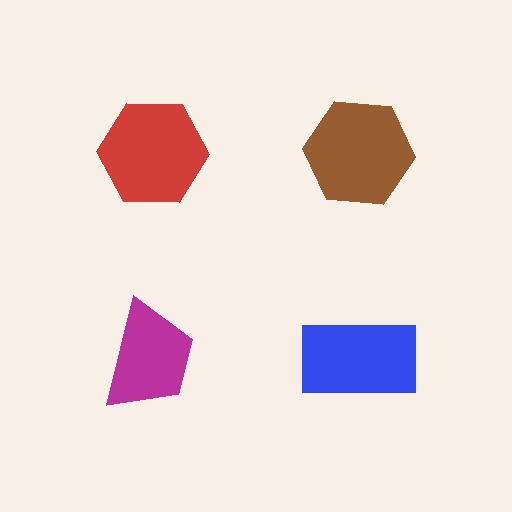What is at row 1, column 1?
A red hexagon.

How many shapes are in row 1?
2 shapes.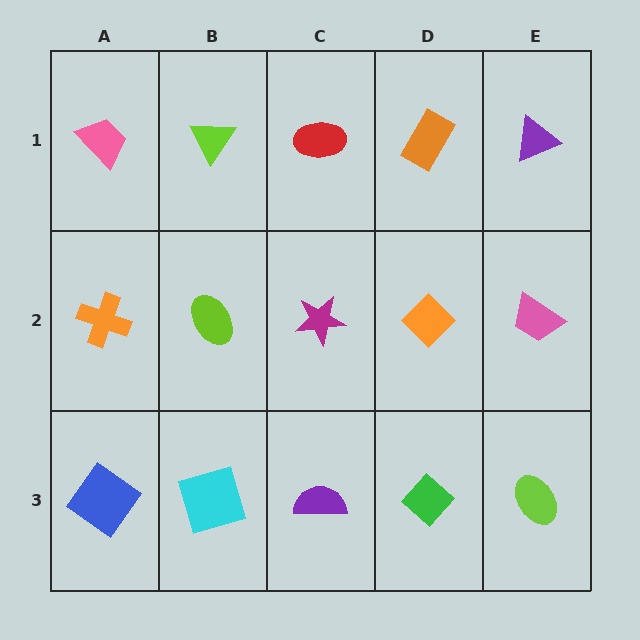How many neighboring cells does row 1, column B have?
3.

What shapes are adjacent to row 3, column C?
A magenta star (row 2, column C), a cyan square (row 3, column B), a green diamond (row 3, column D).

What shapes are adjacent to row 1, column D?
An orange diamond (row 2, column D), a red ellipse (row 1, column C), a purple triangle (row 1, column E).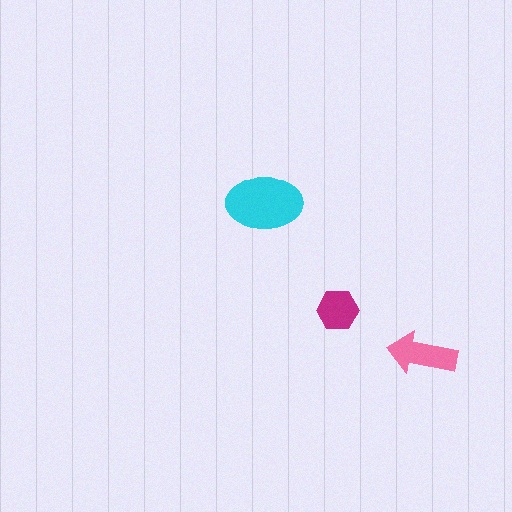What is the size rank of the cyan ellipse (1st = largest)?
1st.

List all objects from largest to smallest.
The cyan ellipse, the pink arrow, the magenta hexagon.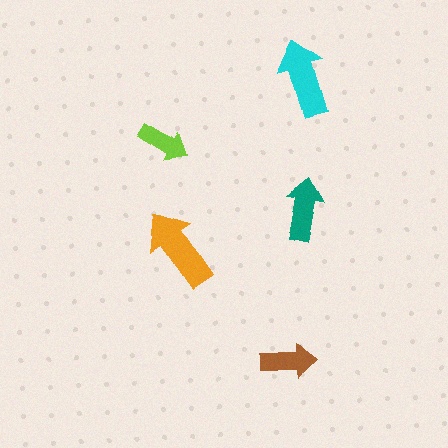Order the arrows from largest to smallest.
the orange one, the cyan one, the teal one, the brown one, the lime one.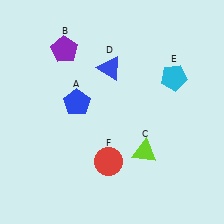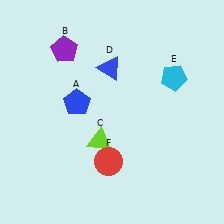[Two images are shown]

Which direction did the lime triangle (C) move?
The lime triangle (C) moved left.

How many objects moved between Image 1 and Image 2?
1 object moved between the two images.